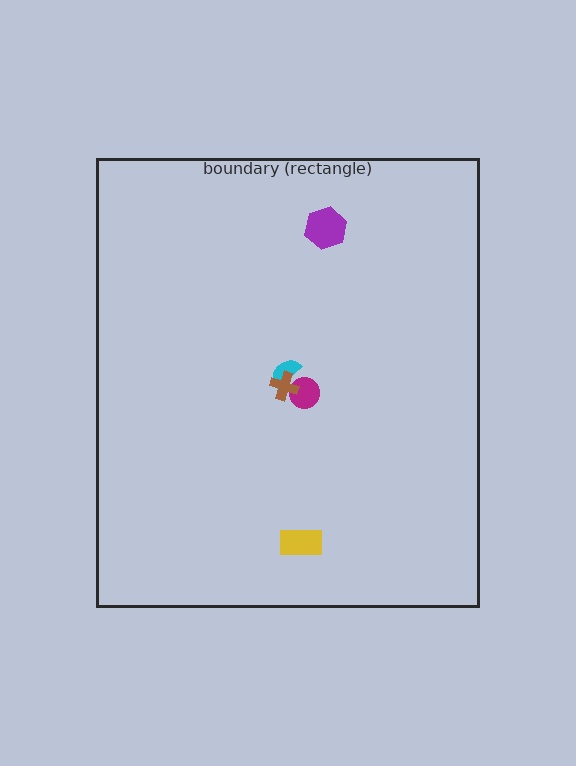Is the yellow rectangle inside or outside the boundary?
Inside.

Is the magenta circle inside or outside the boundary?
Inside.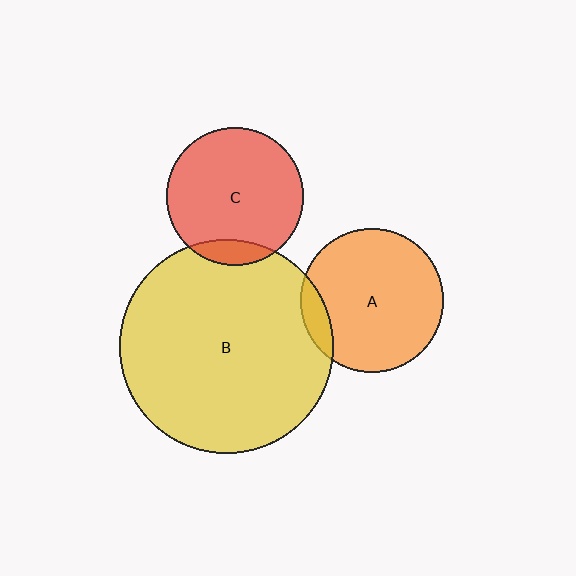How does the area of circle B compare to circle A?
Approximately 2.2 times.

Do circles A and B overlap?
Yes.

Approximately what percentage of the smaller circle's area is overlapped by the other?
Approximately 10%.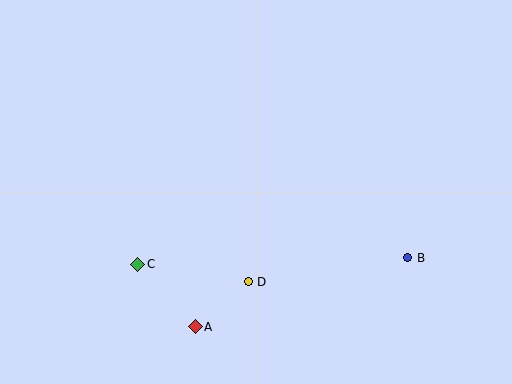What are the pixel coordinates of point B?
Point B is at (408, 258).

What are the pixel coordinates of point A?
Point A is at (195, 327).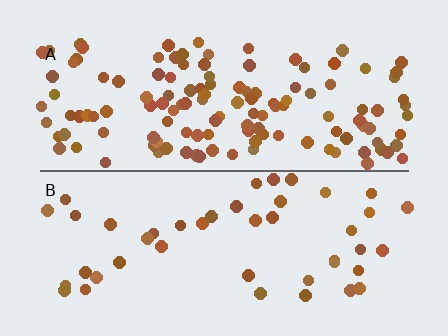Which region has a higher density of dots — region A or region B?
A (the top).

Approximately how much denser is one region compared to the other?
Approximately 2.9× — region A over region B.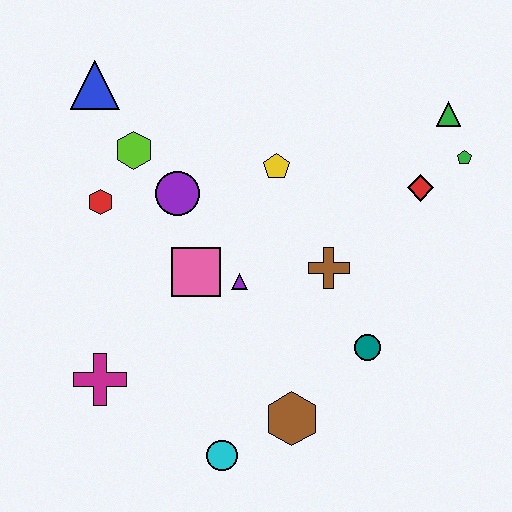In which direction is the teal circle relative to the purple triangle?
The teal circle is to the right of the purple triangle.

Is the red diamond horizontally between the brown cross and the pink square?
No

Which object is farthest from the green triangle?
The magenta cross is farthest from the green triangle.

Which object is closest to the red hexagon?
The lime hexagon is closest to the red hexagon.